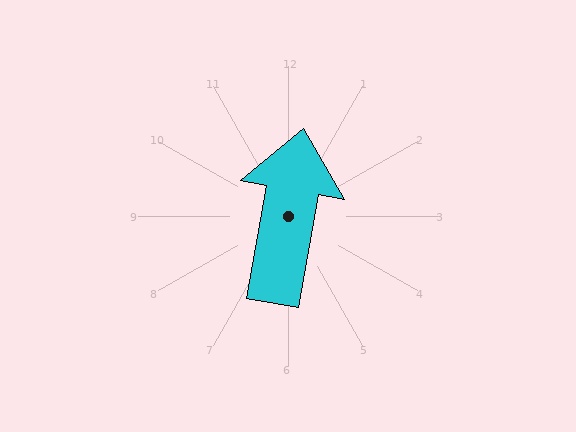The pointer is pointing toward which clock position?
Roughly 12 o'clock.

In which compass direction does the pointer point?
North.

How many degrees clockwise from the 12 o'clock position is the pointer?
Approximately 10 degrees.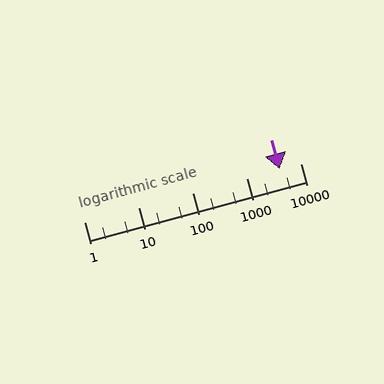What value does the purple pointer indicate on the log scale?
The pointer indicates approximately 4200.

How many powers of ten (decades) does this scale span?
The scale spans 4 decades, from 1 to 10000.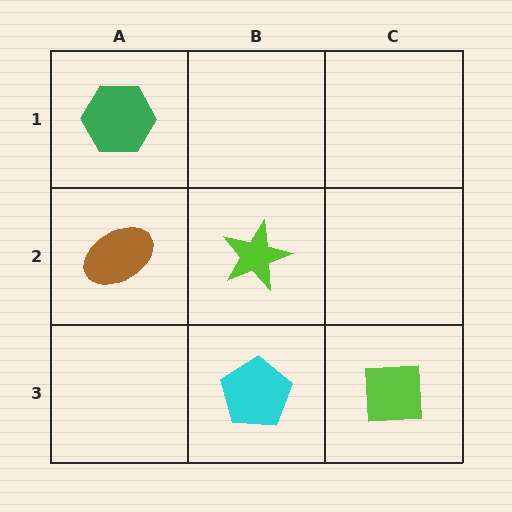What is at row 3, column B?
A cyan pentagon.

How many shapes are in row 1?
1 shape.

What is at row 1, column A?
A green hexagon.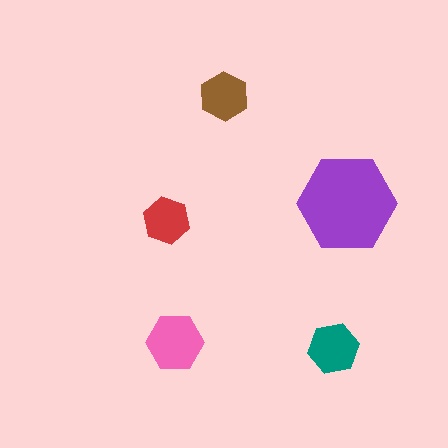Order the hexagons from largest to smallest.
the purple one, the pink one, the teal one, the brown one, the red one.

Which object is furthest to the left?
The red hexagon is leftmost.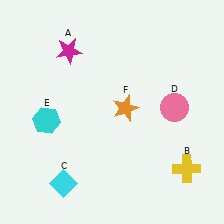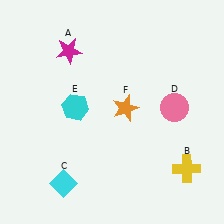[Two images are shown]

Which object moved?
The cyan hexagon (E) moved right.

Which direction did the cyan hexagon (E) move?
The cyan hexagon (E) moved right.